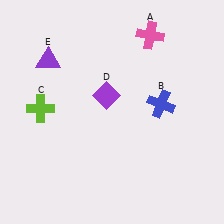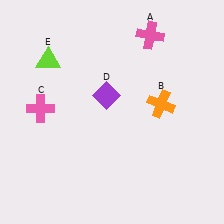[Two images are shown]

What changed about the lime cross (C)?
In Image 1, C is lime. In Image 2, it changed to pink.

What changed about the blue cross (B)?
In Image 1, B is blue. In Image 2, it changed to orange.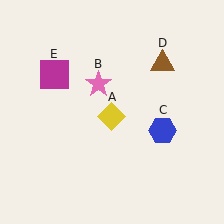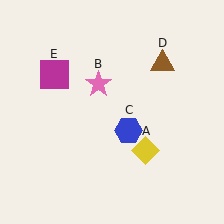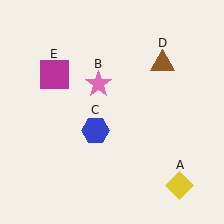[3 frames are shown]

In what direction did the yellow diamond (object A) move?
The yellow diamond (object A) moved down and to the right.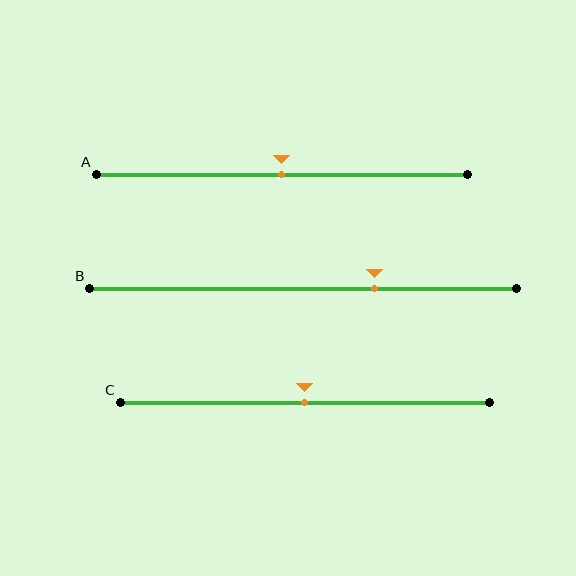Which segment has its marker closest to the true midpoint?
Segment A has its marker closest to the true midpoint.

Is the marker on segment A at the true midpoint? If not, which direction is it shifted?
Yes, the marker on segment A is at the true midpoint.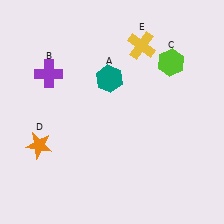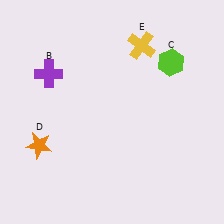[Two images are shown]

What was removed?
The teal hexagon (A) was removed in Image 2.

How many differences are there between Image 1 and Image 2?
There is 1 difference between the two images.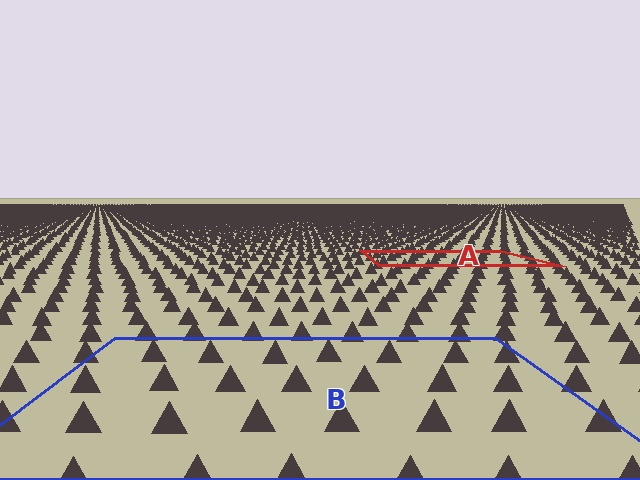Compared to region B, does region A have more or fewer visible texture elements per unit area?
Region A has more texture elements per unit area — they are packed more densely because it is farther away.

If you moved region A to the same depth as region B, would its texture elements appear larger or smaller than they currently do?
They would appear larger. At a closer depth, the same texture elements are projected at a bigger on-screen size.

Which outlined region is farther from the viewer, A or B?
Region A is farther from the viewer — the texture elements inside it appear smaller and more densely packed.